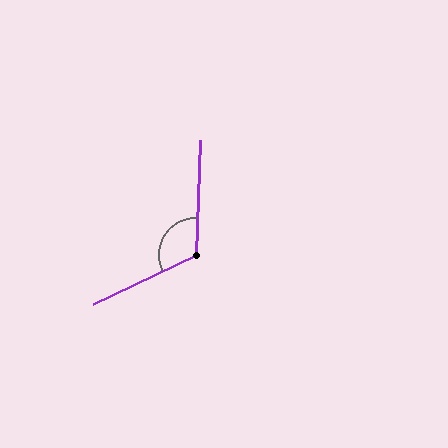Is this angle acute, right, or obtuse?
It is obtuse.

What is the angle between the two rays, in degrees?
Approximately 117 degrees.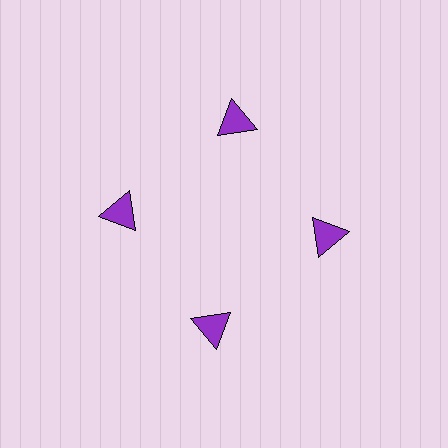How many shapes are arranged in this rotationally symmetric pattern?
There are 4 shapes, arranged in 4 groups of 1.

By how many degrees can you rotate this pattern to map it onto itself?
The pattern maps onto itself every 90 degrees of rotation.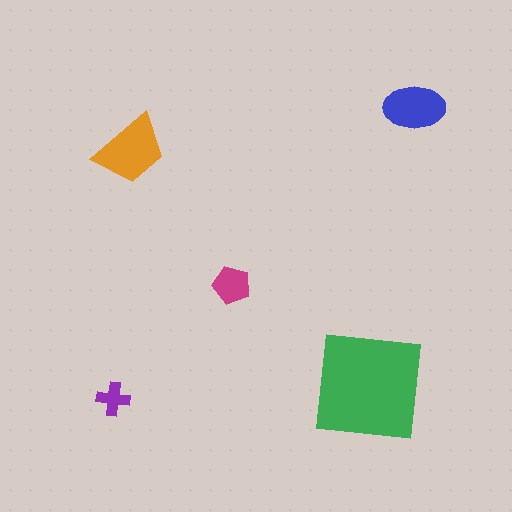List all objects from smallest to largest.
The purple cross, the magenta pentagon, the blue ellipse, the orange trapezoid, the green square.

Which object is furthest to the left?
The purple cross is leftmost.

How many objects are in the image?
There are 5 objects in the image.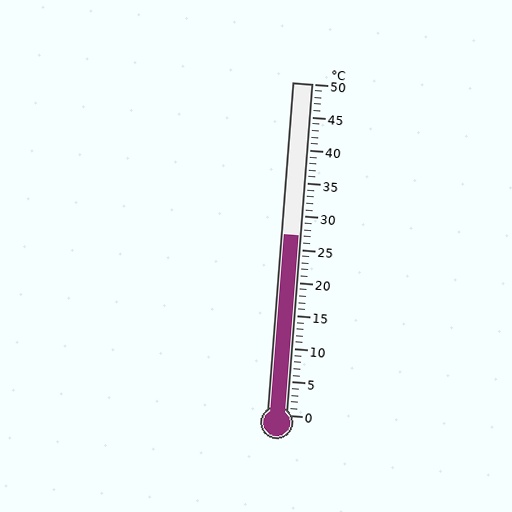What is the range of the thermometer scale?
The thermometer scale ranges from 0°C to 50°C.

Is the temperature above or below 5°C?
The temperature is above 5°C.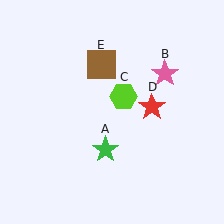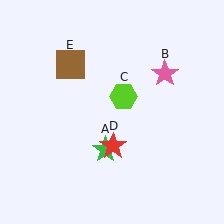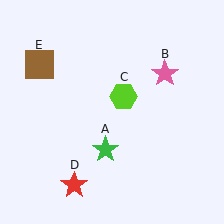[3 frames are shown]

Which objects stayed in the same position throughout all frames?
Green star (object A) and pink star (object B) and lime hexagon (object C) remained stationary.